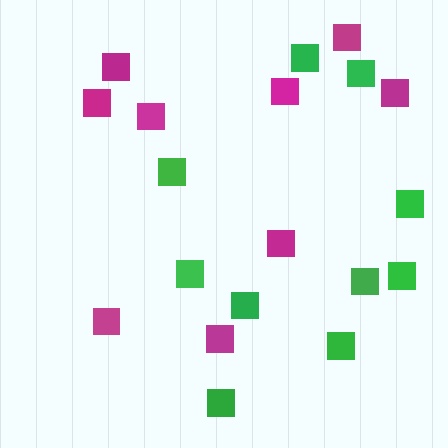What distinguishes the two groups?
There are 2 groups: one group of magenta squares (9) and one group of green squares (10).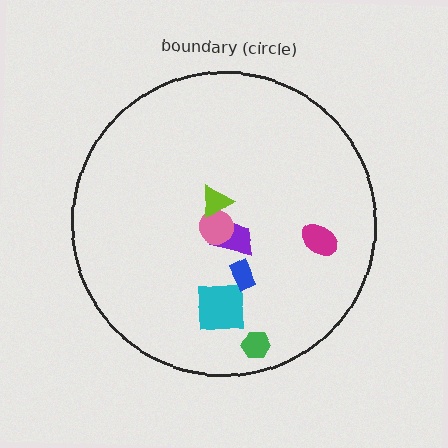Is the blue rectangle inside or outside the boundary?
Inside.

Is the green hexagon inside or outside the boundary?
Inside.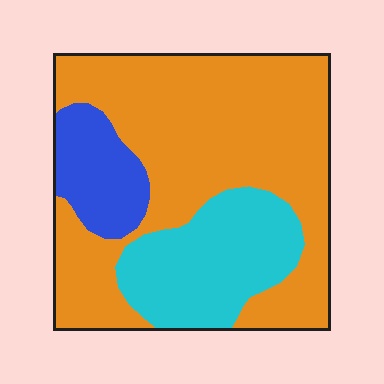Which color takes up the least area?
Blue, at roughly 10%.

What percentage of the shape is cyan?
Cyan takes up about one quarter (1/4) of the shape.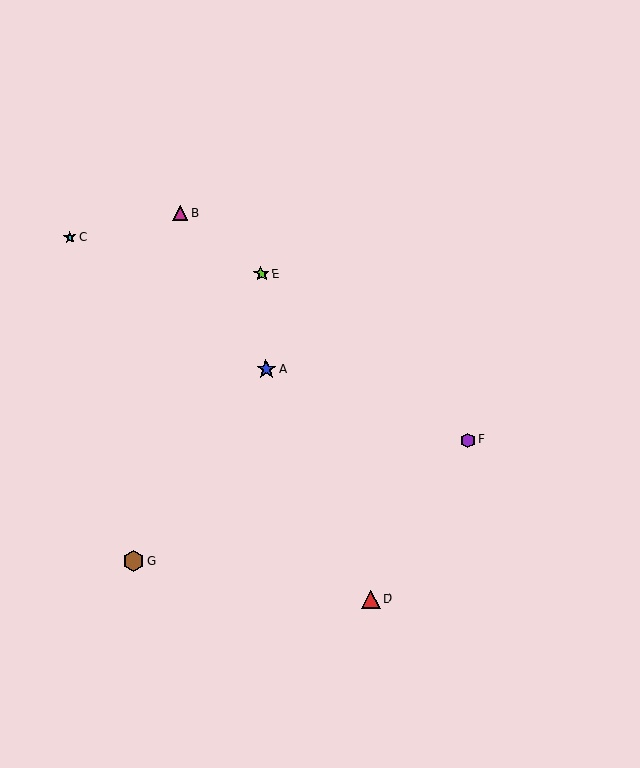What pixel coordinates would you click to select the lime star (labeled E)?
Click at (261, 274) to select the lime star E.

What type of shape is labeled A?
Shape A is a blue star.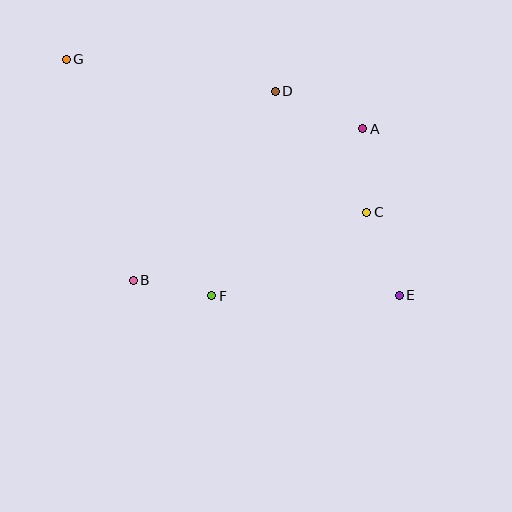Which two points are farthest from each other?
Points E and G are farthest from each other.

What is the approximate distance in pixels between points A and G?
The distance between A and G is approximately 305 pixels.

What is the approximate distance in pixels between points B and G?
The distance between B and G is approximately 231 pixels.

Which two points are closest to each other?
Points B and F are closest to each other.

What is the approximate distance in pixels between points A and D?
The distance between A and D is approximately 95 pixels.